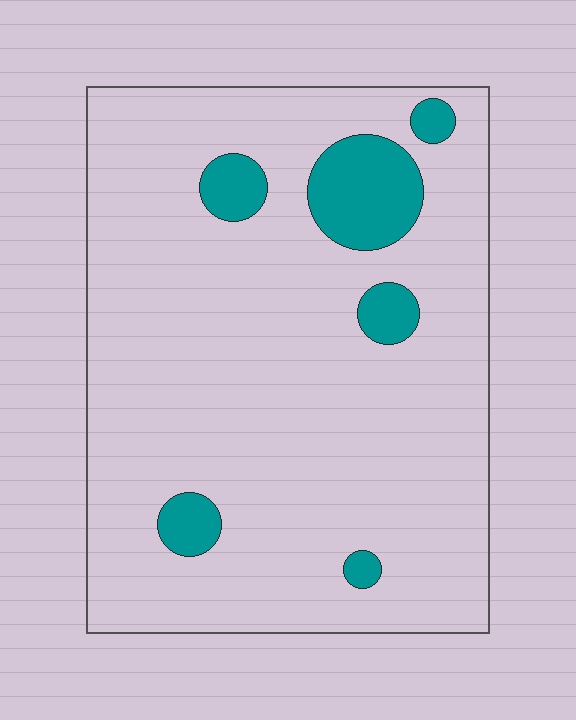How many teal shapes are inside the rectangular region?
6.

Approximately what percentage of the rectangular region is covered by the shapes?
Approximately 10%.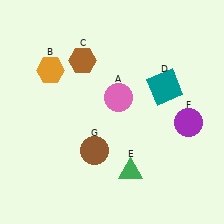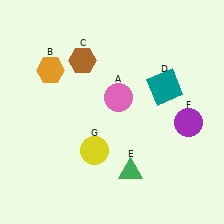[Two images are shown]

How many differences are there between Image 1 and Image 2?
There is 1 difference between the two images.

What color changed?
The circle (G) changed from brown in Image 1 to yellow in Image 2.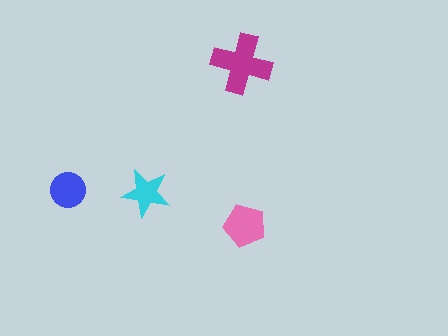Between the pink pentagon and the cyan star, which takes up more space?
The pink pentagon.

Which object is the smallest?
The cyan star.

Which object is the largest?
The magenta cross.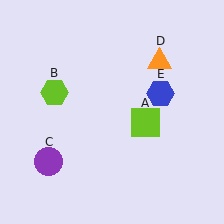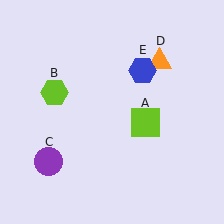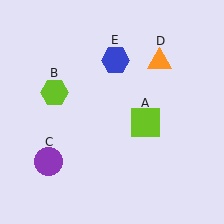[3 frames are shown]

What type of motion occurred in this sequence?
The blue hexagon (object E) rotated counterclockwise around the center of the scene.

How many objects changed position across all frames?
1 object changed position: blue hexagon (object E).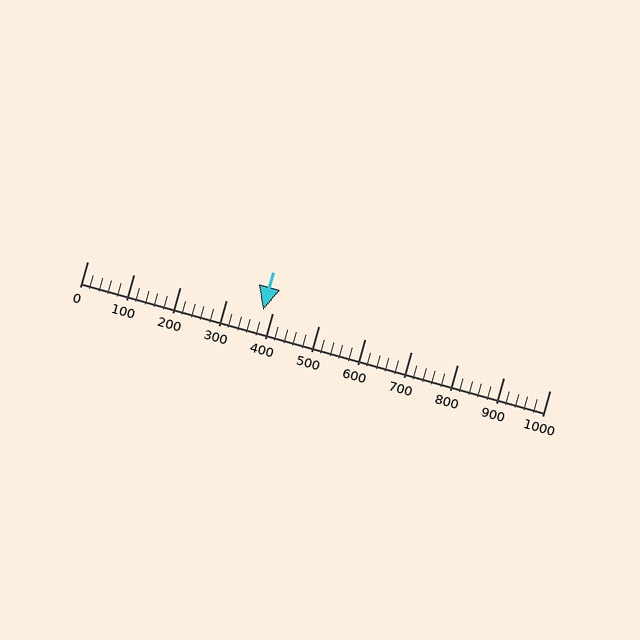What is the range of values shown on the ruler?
The ruler shows values from 0 to 1000.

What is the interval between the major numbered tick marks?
The major tick marks are spaced 100 units apart.